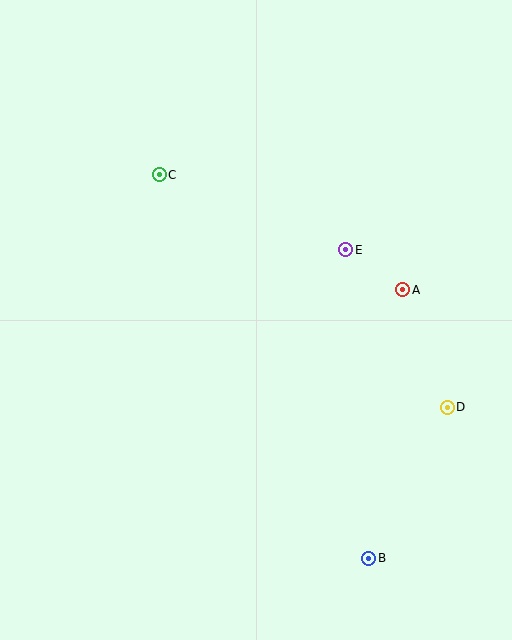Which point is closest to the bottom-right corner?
Point B is closest to the bottom-right corner.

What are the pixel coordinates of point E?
Point E is at (346, 250).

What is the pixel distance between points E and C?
The distance between E and C is 201 pixels.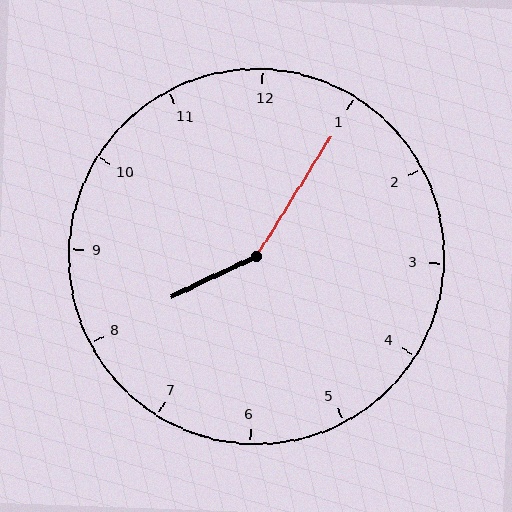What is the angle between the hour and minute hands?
Approximately 148 degrees.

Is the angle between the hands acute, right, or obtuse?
It is obtuse.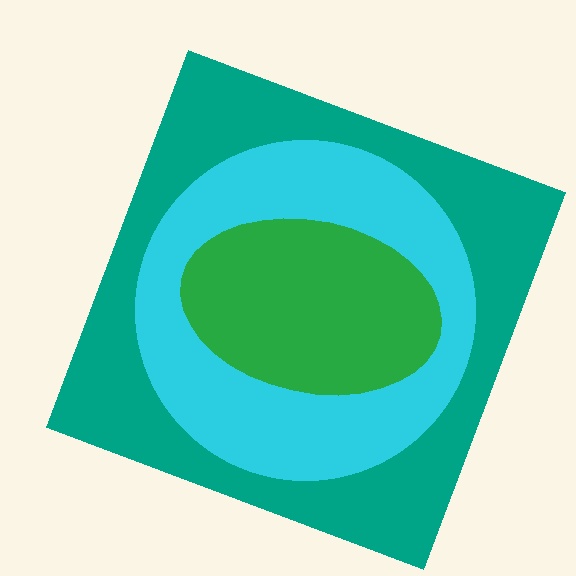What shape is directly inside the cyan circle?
The green ellipse.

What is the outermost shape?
The teal square.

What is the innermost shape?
The green ellipse.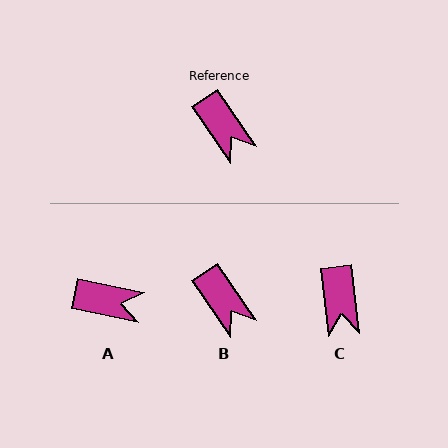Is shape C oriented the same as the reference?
No, it is off by about 28 degrees.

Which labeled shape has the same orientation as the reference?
B.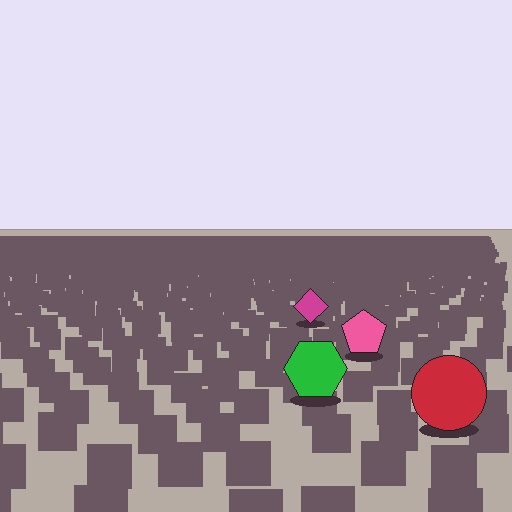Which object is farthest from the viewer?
The magenta diamond is farthest from the viewer. It appears smaller and the ground texture around it is denser.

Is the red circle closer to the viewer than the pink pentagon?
Yes. The red circle is closer — you can tell from the texture gradient: the ground texture is coarser near it.